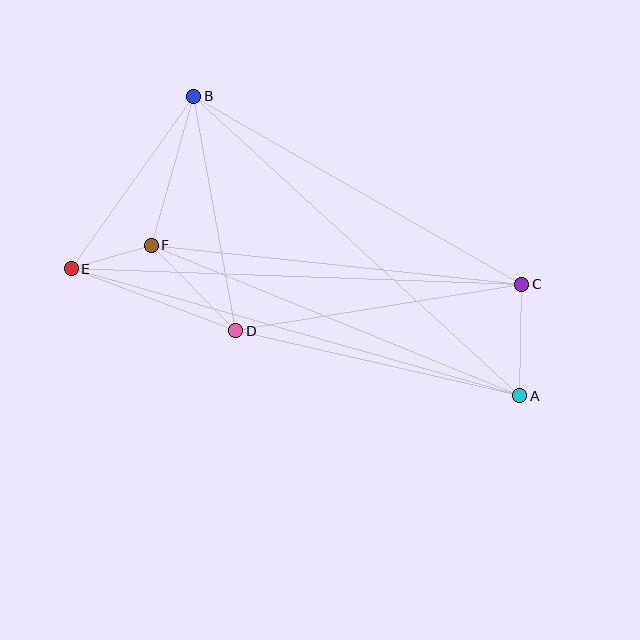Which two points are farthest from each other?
Points A and E are farthest from each other.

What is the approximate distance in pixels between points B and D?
The distance between B and D is approximately 238 pixels.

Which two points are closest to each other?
Points E and F are closest to each other.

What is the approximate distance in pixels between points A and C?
The distance between A and C is approximately 111 pixels.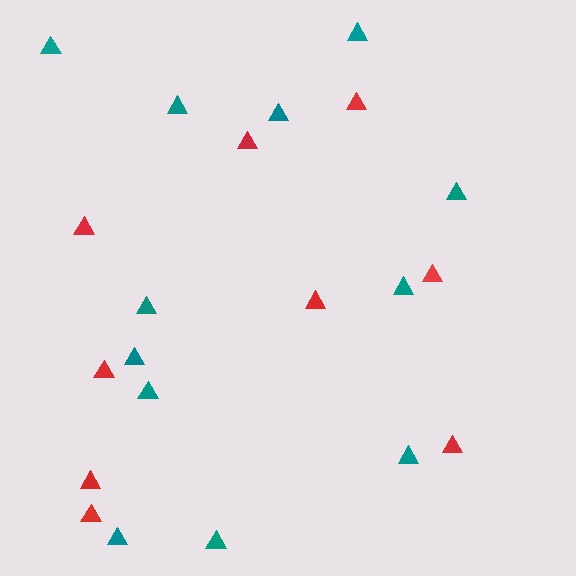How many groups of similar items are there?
There are 2 groups: one group of red triangles (9) and one group of teal triangles (12).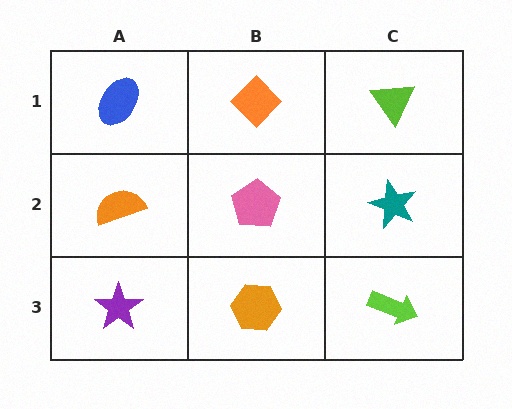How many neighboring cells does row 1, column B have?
3.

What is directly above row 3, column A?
An orange semicircle.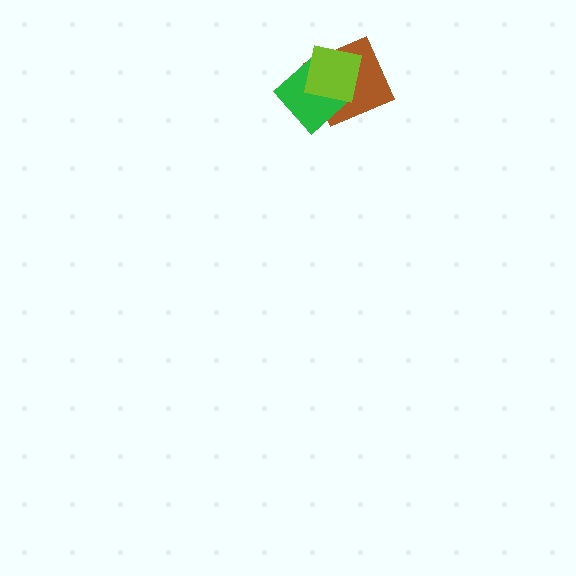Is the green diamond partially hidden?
Yes, it is partially covered by another shape.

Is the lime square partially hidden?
No, no other shape covers it.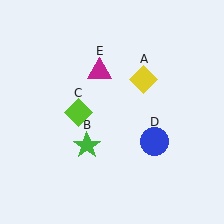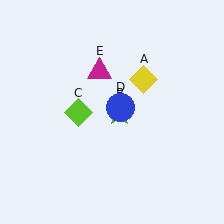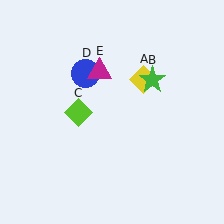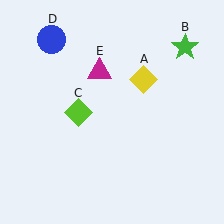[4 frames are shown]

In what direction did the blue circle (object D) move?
The blue circle (object D) moved up and to the left.